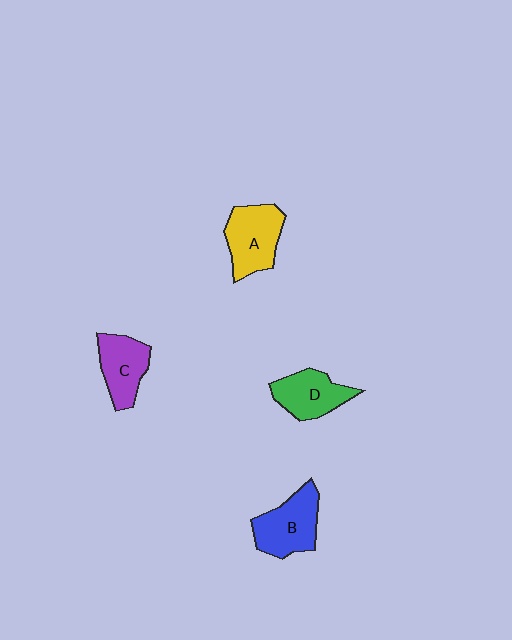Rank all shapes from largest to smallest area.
From largest to smallest: A (yellow), B (blue), D (green), C (purple).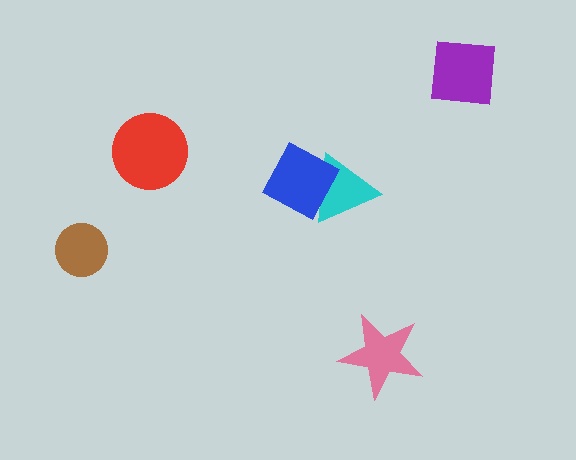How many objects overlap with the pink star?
0 objects overlap with the pink star.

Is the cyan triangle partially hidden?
Yes, it is partially covered by another shape.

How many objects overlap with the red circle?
0 objects overlap with the red circle.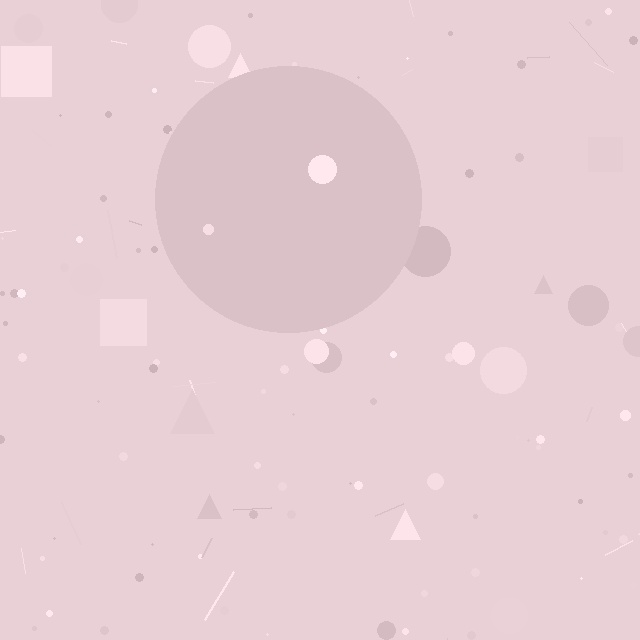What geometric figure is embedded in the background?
A circle is embedded in the background.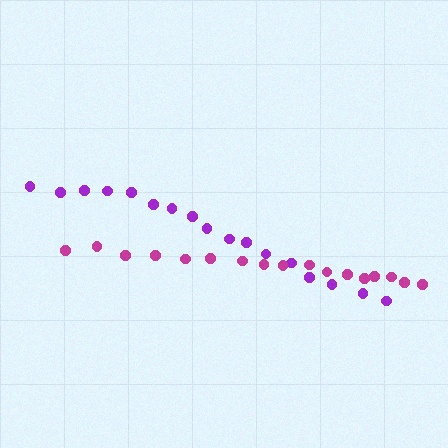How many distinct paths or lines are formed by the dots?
There are 2 distinct paths.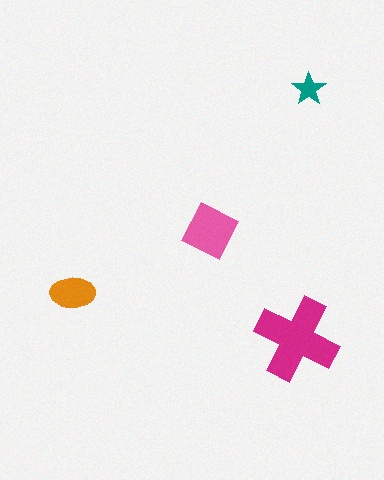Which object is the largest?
The magenta cross.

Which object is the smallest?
The teal star.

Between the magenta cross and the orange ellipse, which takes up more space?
The magenta cross.